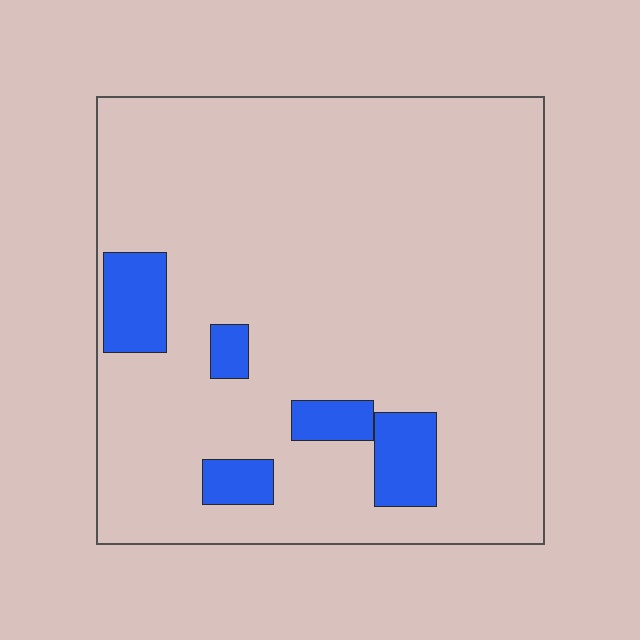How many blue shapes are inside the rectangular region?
5.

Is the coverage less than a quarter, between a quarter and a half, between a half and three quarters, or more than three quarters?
Less than a quarter.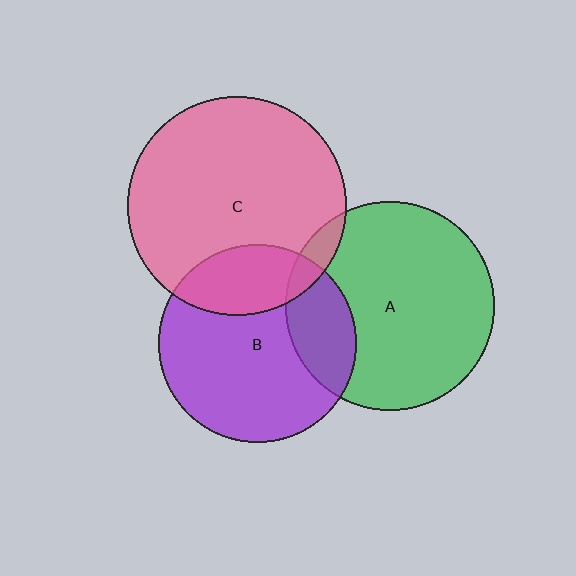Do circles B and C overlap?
Yes.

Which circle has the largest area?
Circle C (pink).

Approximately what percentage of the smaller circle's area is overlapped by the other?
Approximately 25%.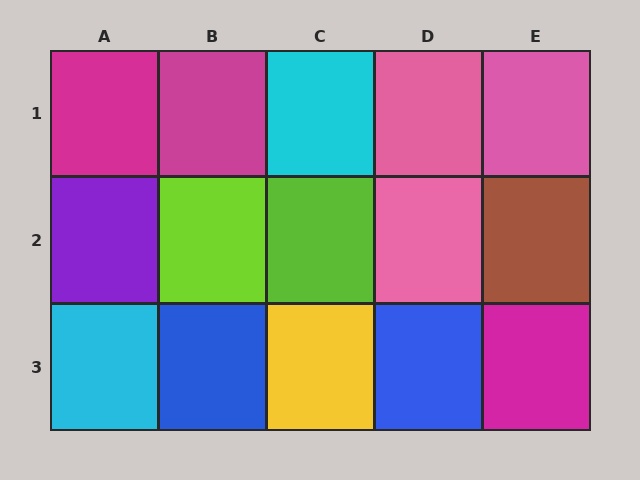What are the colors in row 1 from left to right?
Magenta, magenta, cyan, pink, pink.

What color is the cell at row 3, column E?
Magenta.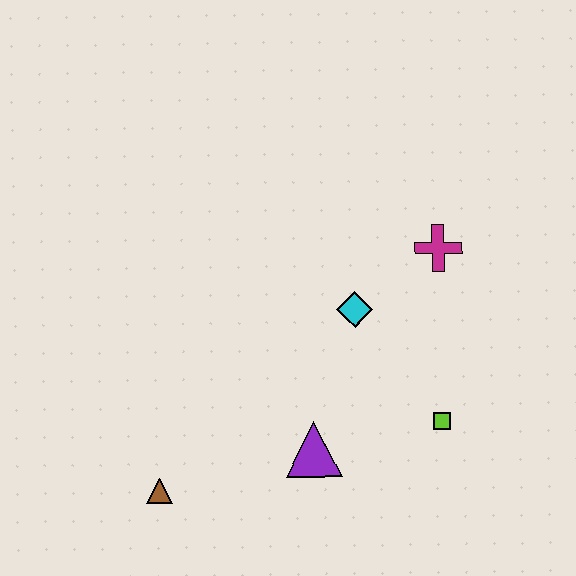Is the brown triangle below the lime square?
Yes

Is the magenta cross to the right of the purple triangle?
Yes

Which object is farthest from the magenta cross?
The brown triangle is farthest from the magenta cross.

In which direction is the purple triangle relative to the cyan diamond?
The purple triangle is below the cyan diamond.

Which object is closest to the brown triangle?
The purple triangle is closest to the brown triangle.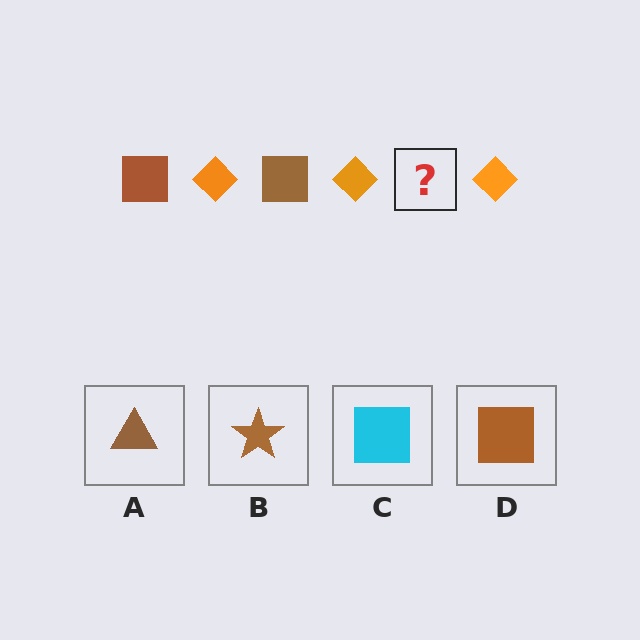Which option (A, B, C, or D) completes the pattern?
D.